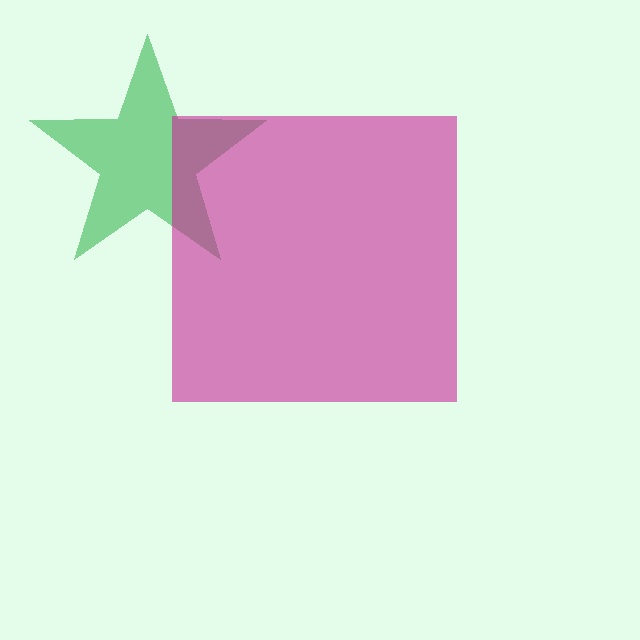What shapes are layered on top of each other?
The layered shapes are: a green star, a magenta square.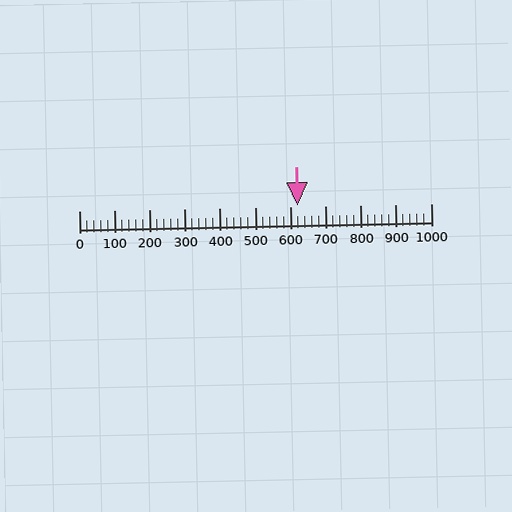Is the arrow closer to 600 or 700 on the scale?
The arrow is closer to 600.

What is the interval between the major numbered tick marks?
The major tick marks are spaced 100 units apart.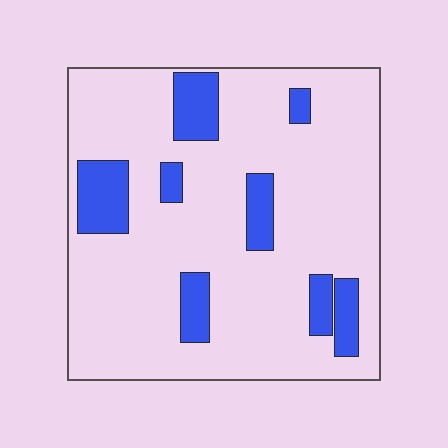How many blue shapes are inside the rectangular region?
8.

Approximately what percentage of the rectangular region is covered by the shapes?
Approximately 15%.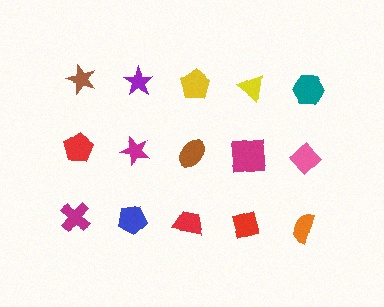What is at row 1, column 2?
A purple star.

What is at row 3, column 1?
A magenta cross.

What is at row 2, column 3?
A brown ellipse.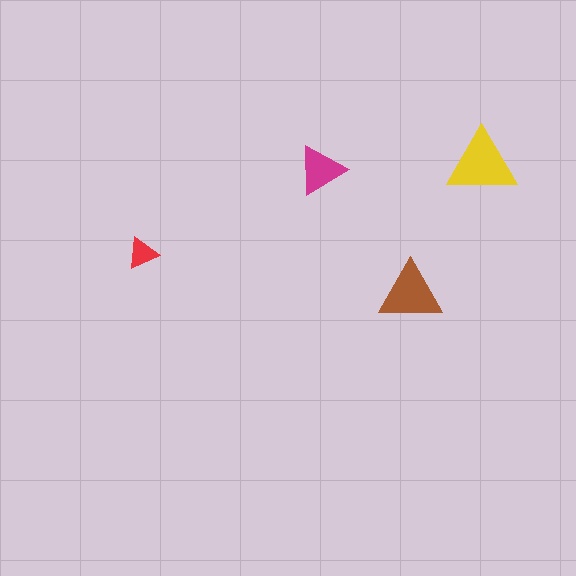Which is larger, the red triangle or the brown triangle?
The brown one.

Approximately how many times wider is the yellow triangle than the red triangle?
About 2 times wider.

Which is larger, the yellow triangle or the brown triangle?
The yellow one.